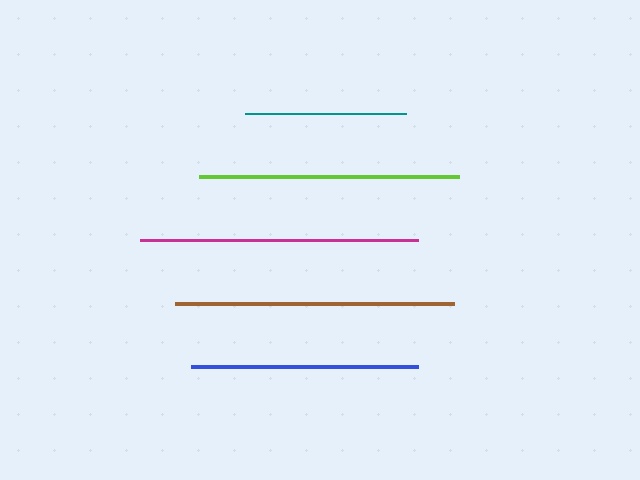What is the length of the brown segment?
The brown segment is approximately 279 pixels long.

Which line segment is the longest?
The brown line is the longest at approximately 279 pixels.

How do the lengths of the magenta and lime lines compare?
The magenta and lime lines are approximately the same length.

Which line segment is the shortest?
The teal line is the shortest at approximately 162 pixels.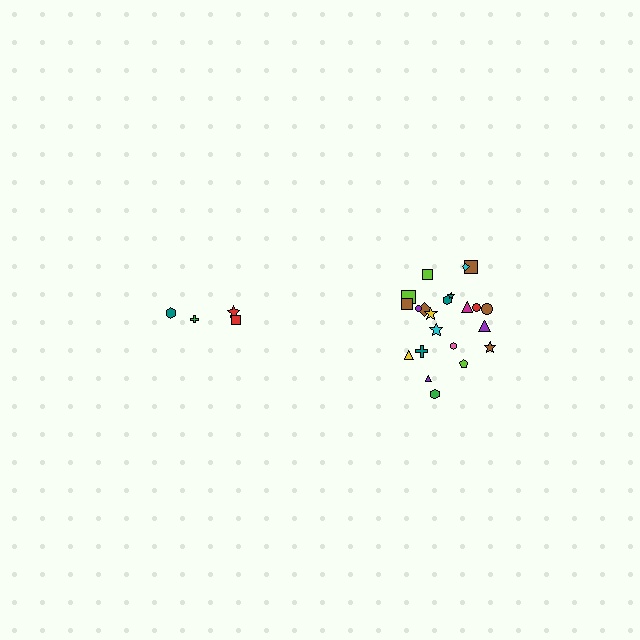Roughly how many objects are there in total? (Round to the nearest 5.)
Roughly 25 objects in total.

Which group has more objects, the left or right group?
The right group.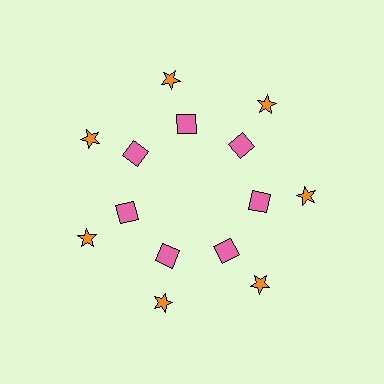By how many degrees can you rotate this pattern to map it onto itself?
The pattern maps onto itself every 51 degrees of rotation.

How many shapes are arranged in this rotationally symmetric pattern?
There are 14 shapes, arranged in 7 groups of 2.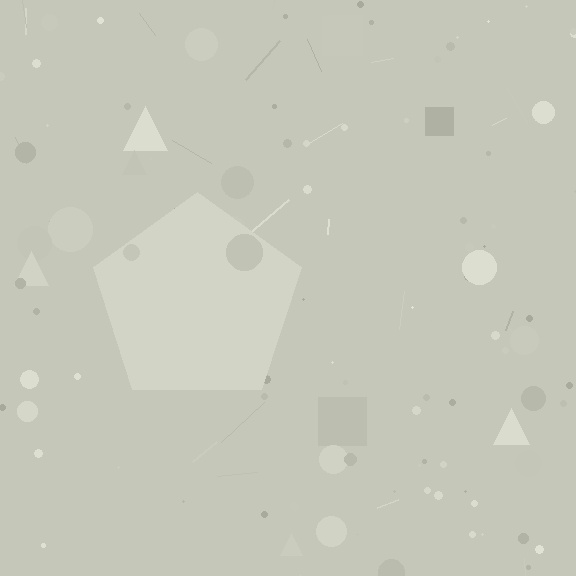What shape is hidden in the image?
A pentagon is hidden in the image.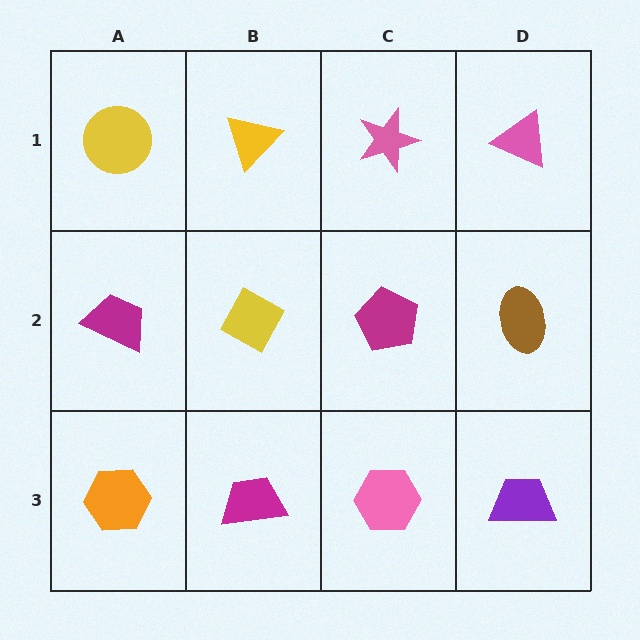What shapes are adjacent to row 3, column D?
A brown ellipse (row 2, column D), a pink hexagon (row 3, column C).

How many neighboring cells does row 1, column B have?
3.